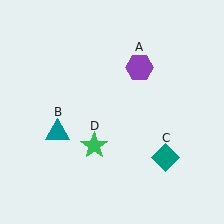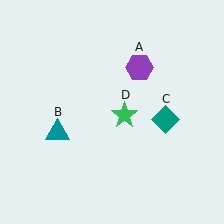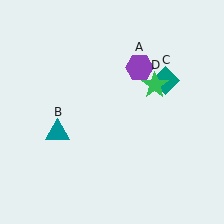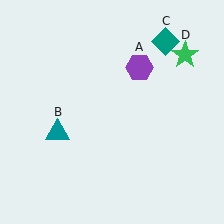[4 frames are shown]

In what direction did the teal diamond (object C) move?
The teal diamond (object C) moved up.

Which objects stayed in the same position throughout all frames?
Purple hexagon (object A) and teal triangle (object B) remained stationary.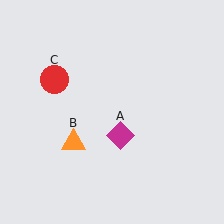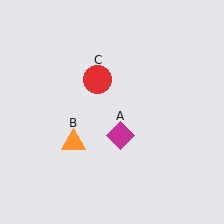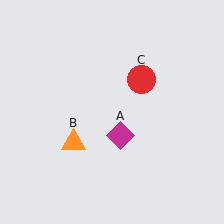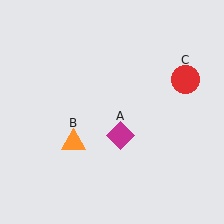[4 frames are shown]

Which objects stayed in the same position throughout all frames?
Magenta diamond (object A) and orange triangle (object B) remained stationary.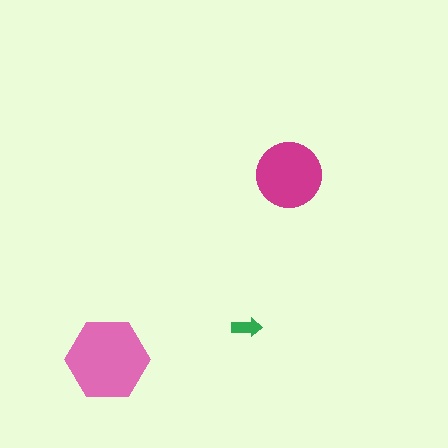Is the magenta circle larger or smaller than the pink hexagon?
Smaller.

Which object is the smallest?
The green arrow.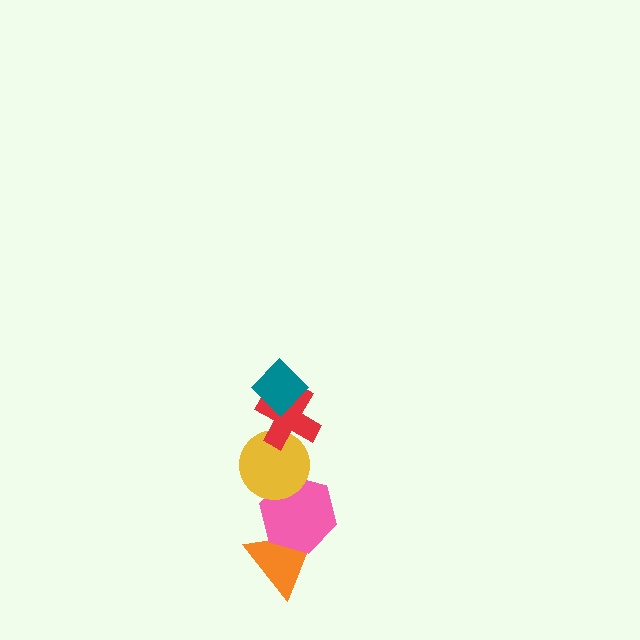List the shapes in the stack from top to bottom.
From top to bottom: the teal diamond, the red cross, the yellow circle, the pink hexagon, the orange triangle.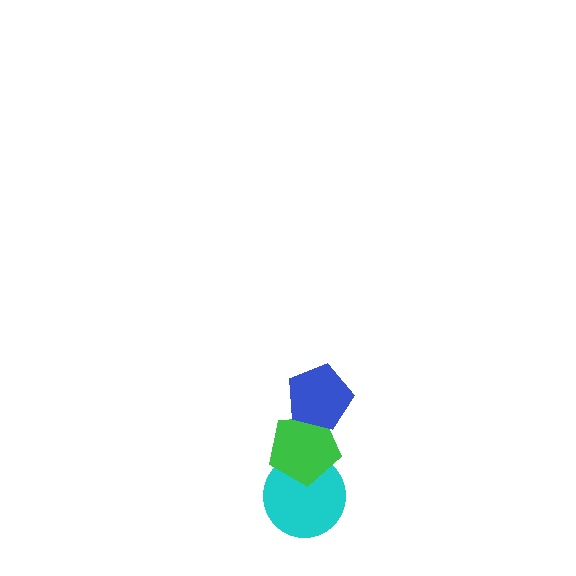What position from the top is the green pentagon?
The green pentagon is 2nd from the top.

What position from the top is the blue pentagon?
The blue pentagon is 1st from the top.